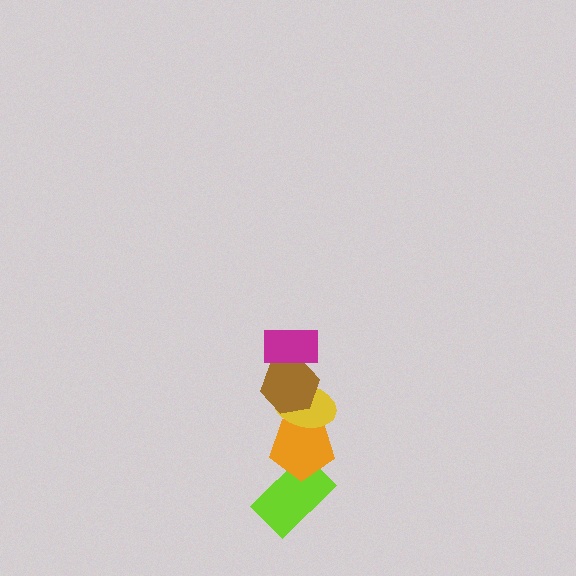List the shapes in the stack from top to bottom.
From top to bottom: the magenta rectangle, the brown hexagon, the yellow ellipse, the orange pentagon, the lime rectangle.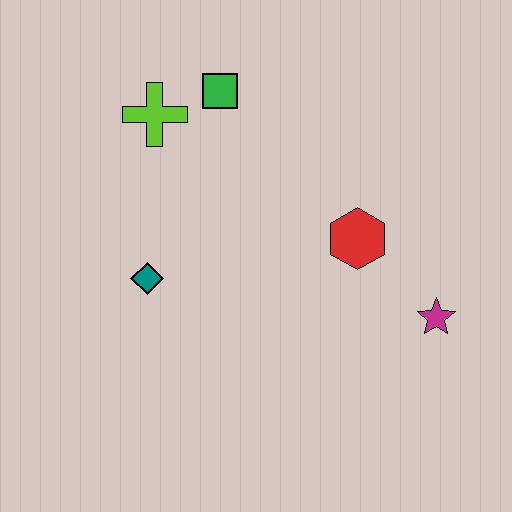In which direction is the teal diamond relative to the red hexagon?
The teal diamond is to the left of the red hexagon.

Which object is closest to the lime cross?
The green square is closest to the lime cross.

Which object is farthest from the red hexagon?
The lime cross is farthest from the red hexagon.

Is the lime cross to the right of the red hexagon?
No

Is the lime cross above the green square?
No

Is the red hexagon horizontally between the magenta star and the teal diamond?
Yes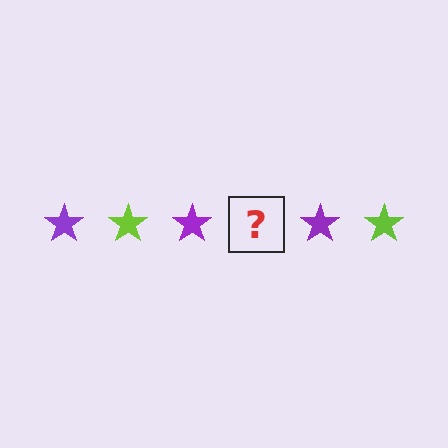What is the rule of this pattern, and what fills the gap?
The rule is that the pattern cycles through purple, lime stars. The gap should be filled with a lime star.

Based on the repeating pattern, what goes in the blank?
The blank should be a lime star.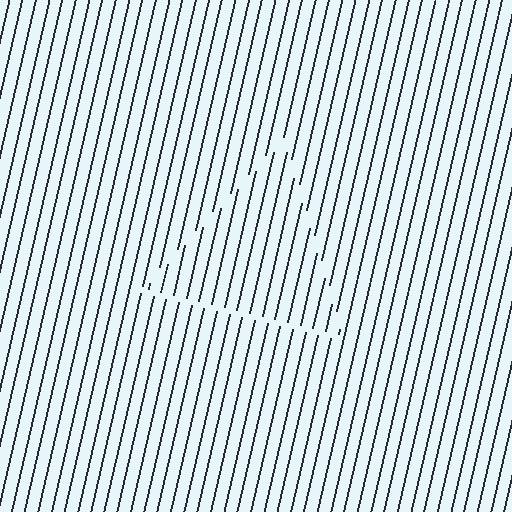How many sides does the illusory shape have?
3 sides — the line-ends trace a triangle.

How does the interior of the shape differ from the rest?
The interior of the shape contains the same grating, shifted by half a period — the contour is defined by the phase discontinuity where line-ends from the inner and outer gratings abut.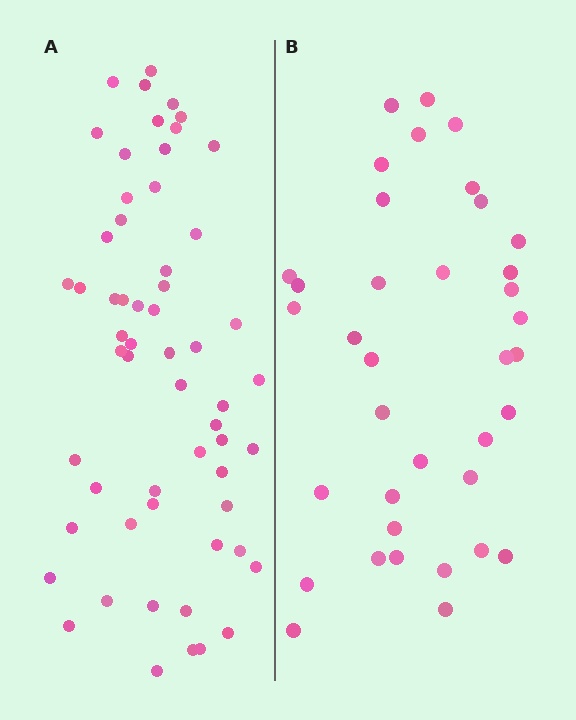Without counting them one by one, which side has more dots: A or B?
Region A (the left region) has more dots.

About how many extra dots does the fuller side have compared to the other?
Region A has approximately 20 more dots than region B.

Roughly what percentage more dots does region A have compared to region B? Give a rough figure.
About 55% more.